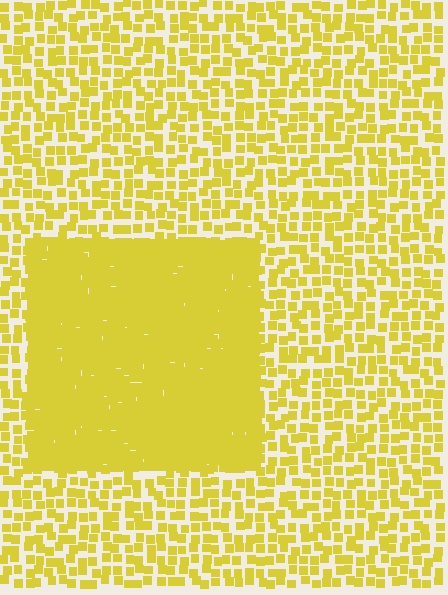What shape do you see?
I see a rectangle.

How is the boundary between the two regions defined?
The boundary is defined by a change in element density (approximately 2.6x ratio). All elements are the same color, size, and shape.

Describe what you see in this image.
The image contains small yellow elements arranged at two different densities. A rectangle-shaped region is visible where the elements are more densely packed than the surrounding area.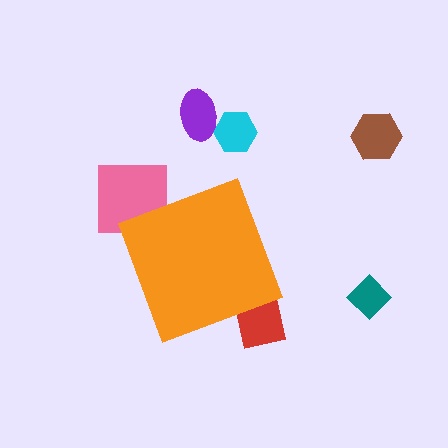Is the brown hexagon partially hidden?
No, the brown hexagon is fully visible.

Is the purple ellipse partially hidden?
No, the purple ellipse is fully visible.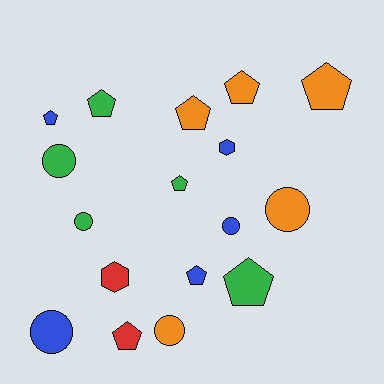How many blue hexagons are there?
There is 1 blue hexagon.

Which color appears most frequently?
Orange, with 5 objects.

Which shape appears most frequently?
Pentagon, with 9 objects.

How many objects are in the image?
There are 17 objects.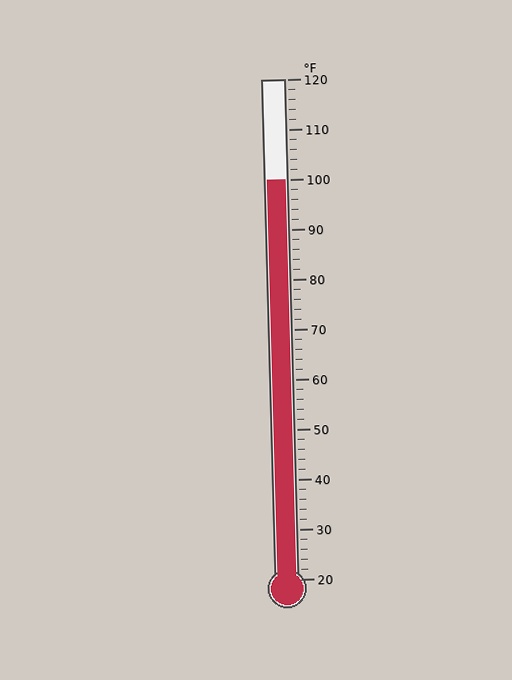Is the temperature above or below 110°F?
The temperature is below 110°F.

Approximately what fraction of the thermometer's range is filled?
The thermometer is filled to approximately 80% of its range.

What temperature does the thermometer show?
The thermometer shows approximately 100°F.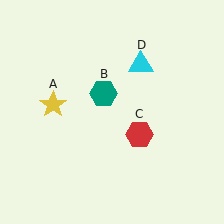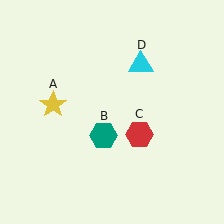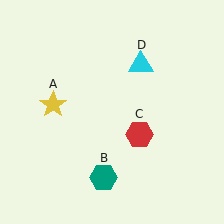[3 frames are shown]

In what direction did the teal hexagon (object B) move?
The teal hexagon (object B) moved down.